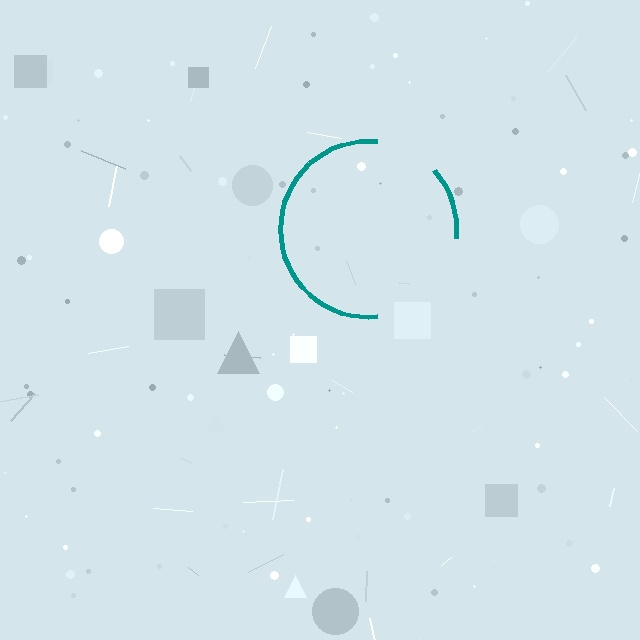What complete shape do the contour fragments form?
The contour fragments form a circle.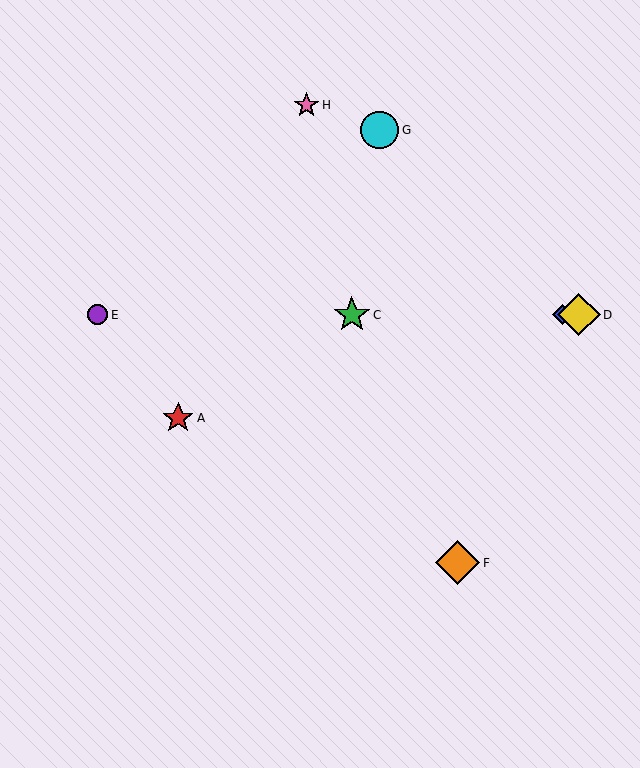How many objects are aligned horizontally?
4 objects (B, C, D, E) are aligned horizontally.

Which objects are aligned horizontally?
Objects B, C, D, E are aligned horizontally.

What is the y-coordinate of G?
Object G is at y≈130.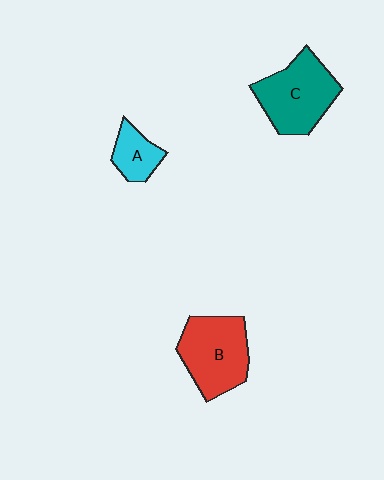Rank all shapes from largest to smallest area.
From largest to smallest: B (red), C (teal), A (cyan).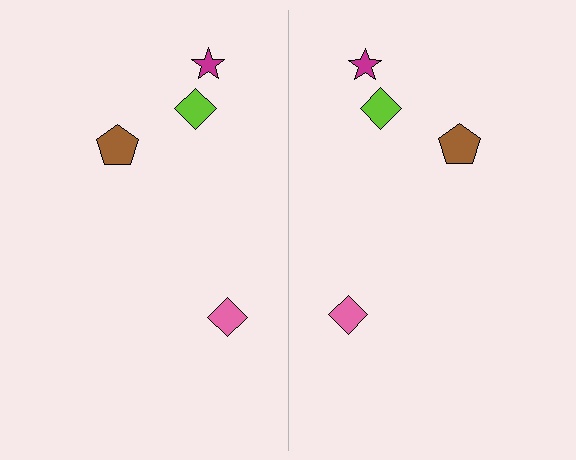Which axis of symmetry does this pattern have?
The pattern has a vertical axis of symmetry running through the center of the image.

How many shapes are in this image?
There are 8 shapes in this image.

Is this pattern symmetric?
Yes, this pattern has bilateral (reflection) symmetry.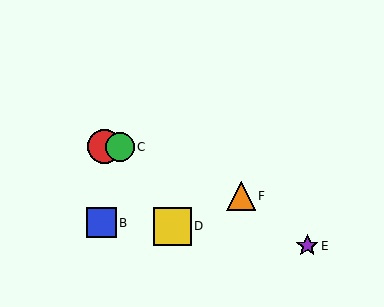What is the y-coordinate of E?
Object E is at y≈246.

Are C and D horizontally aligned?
No, C is at y≈147 and D is at y≈226.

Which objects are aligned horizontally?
Objects A, C are aligned horizontally.